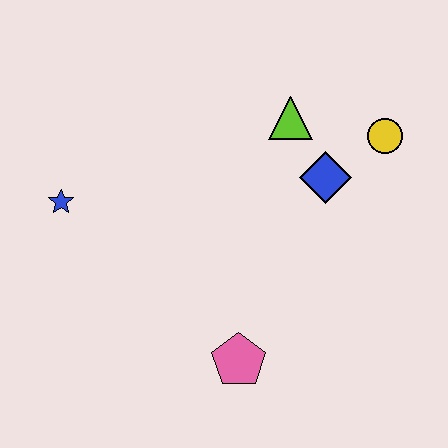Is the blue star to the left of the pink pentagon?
Yes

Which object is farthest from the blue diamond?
The blue star is farthest from the blue diamond.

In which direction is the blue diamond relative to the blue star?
The blue diamond is to the right of the blue star.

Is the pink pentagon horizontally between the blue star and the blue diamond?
Yes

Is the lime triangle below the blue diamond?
No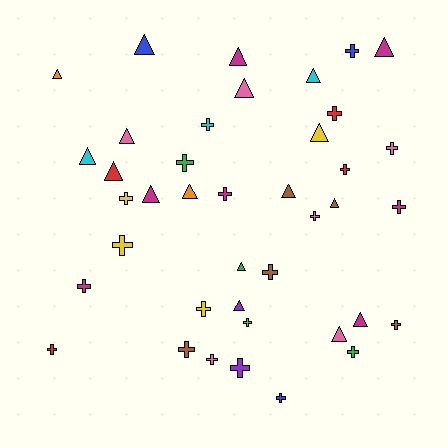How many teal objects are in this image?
There are no teal objects.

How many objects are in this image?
There are 40 objects.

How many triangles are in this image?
There are 18 triangles.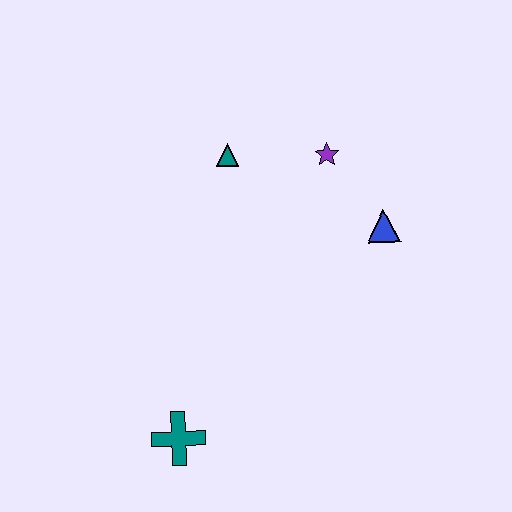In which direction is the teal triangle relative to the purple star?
The teal triangle is to the left of the purple star.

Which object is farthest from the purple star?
The teal cross is farthest from the purple star.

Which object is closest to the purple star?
The blue triangle is closest to the purple star.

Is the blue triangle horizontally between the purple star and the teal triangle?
No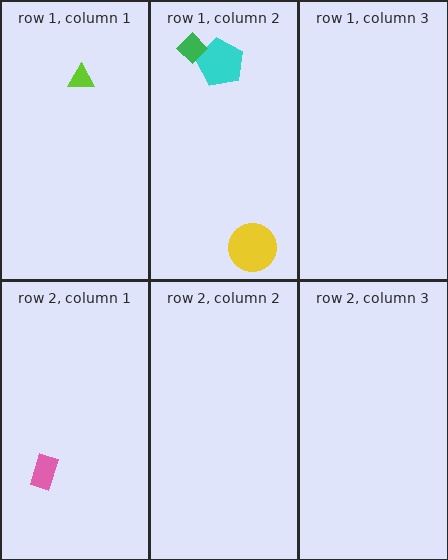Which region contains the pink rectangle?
The row 2, column 1 region.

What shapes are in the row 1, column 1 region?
The lime triangle.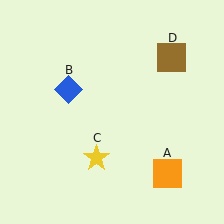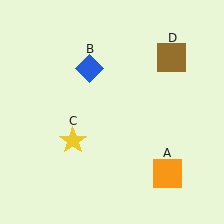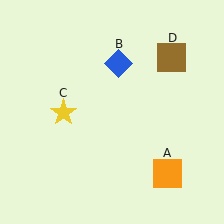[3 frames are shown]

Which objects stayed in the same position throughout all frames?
Orange square (object A) and brown square (object D) remained stationary.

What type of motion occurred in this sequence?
The blue diamond (object B), yellow star (object C) rotated clockwise around the center of the scene.